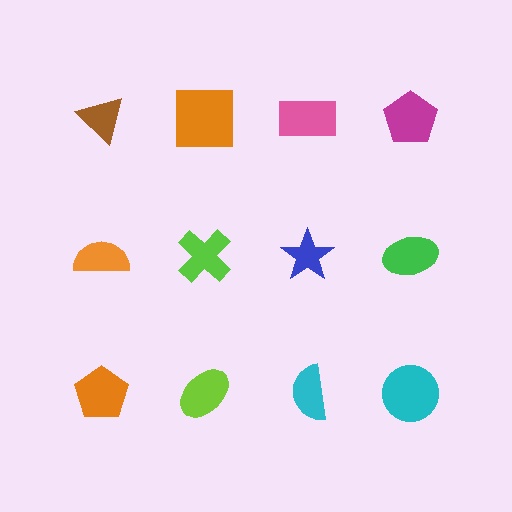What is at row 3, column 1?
An orange pentagon.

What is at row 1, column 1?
A brown triangle.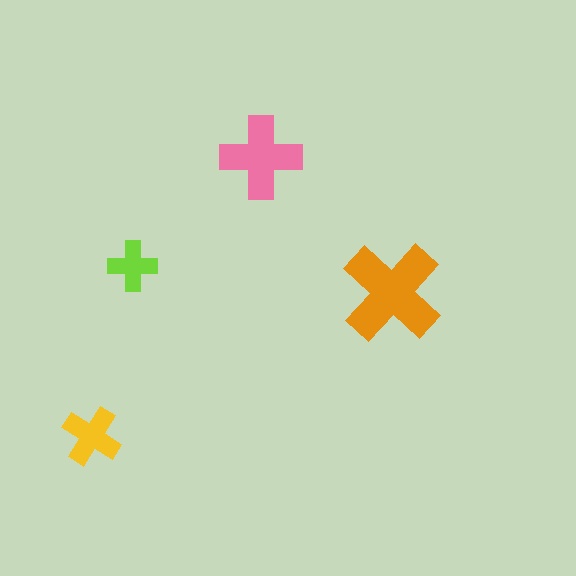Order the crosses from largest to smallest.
the orange one, the pink one, the yellow one, the lime one.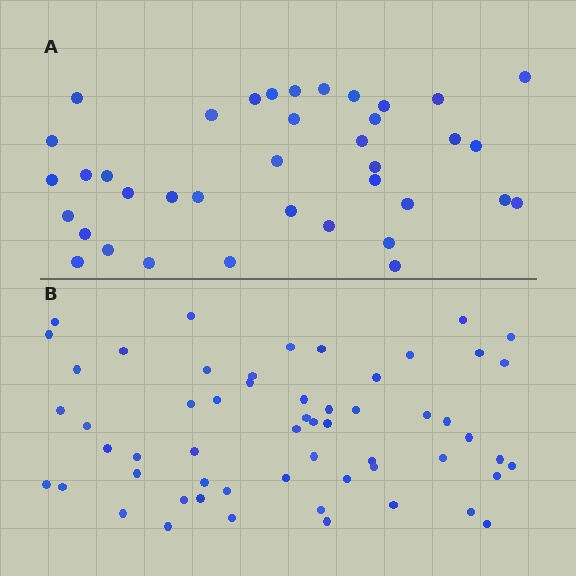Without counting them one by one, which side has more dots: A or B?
Region B (the bottom region) has more dots.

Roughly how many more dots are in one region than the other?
Region B has approximately 20 more dots than region A.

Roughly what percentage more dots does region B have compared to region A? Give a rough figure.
About 50% more.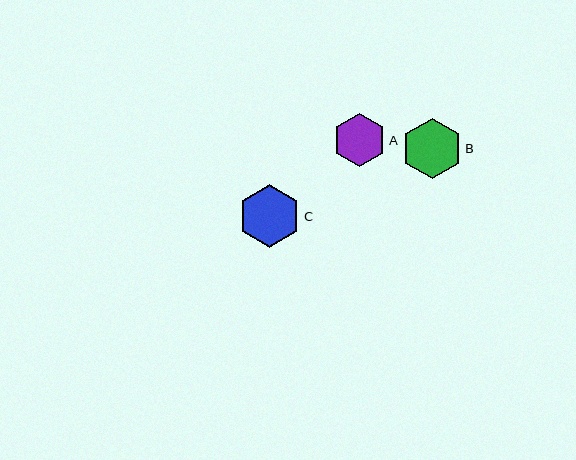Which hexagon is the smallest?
Hexagon A is the smallest with a size of approximately 53 pixels.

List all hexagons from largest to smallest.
From largest to smallest: C, B, A.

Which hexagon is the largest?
Hexagon C is the largest with a size of approximately 62 pixels.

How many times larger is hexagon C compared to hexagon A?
Hexagon C is approximately 1.2 times the size of hexagon A.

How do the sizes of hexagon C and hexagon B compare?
Hexagon C and hexagon B are approximately the same size.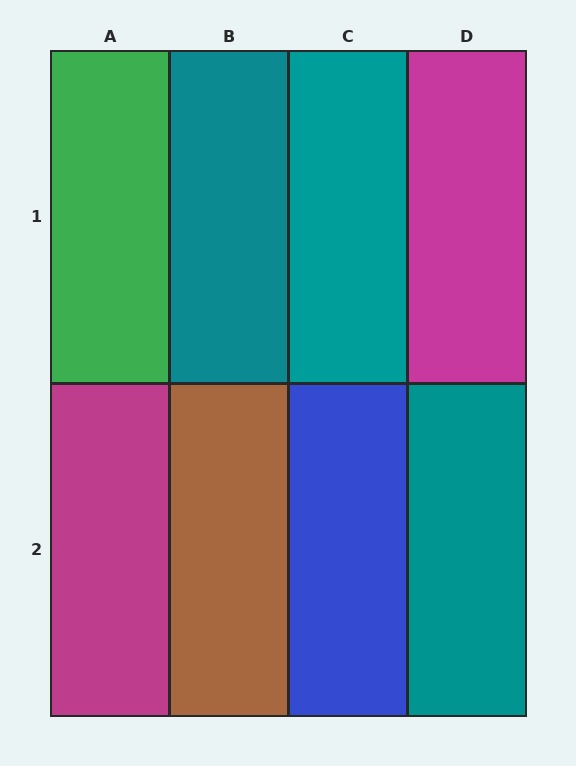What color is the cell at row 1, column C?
Teal.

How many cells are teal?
3 cells are teal.